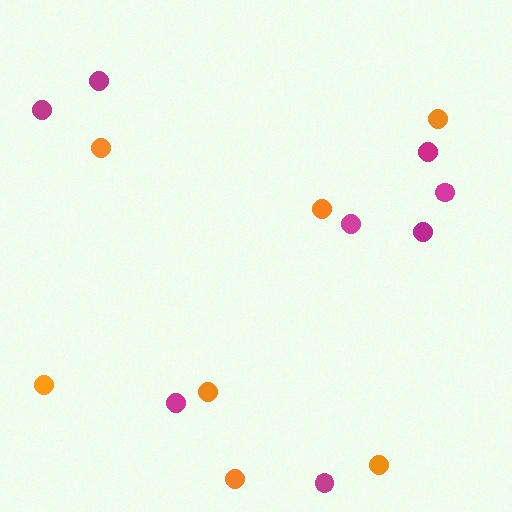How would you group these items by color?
There are 2 groups: one group of orange circles (7) and one group of magenta circles (8).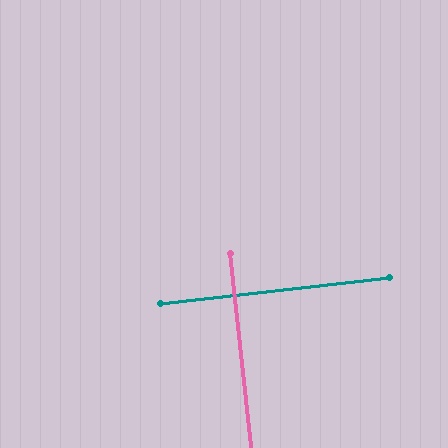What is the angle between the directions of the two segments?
Approximately 90 degrees.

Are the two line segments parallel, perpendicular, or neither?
Perpendicular — they meet at approximately 90°.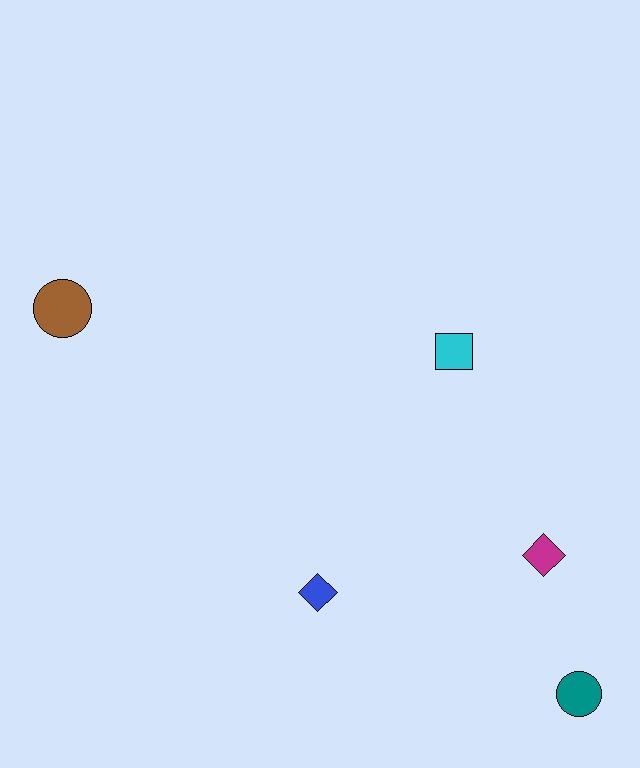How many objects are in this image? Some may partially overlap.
There are 5 objects.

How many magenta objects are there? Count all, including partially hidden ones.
There is 1 magenta object.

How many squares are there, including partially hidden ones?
There is 1 square.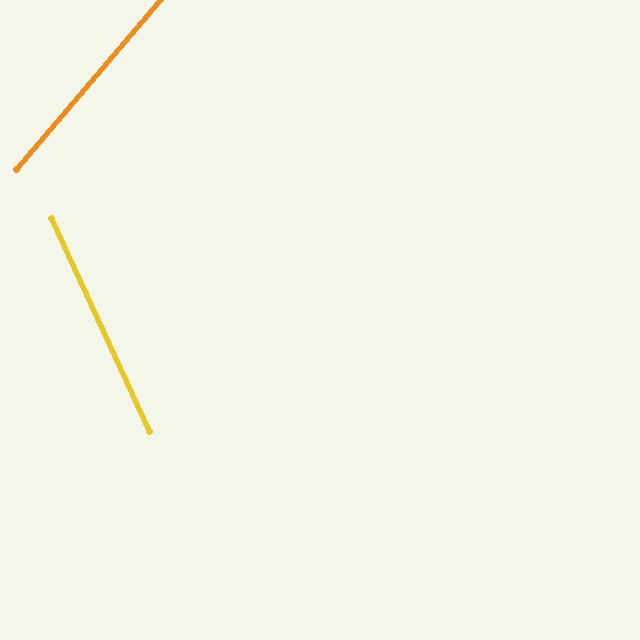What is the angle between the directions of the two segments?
Approximately 65 degrees.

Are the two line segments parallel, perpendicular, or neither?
Neither parallel nor perpendicular — they differ by about 65°.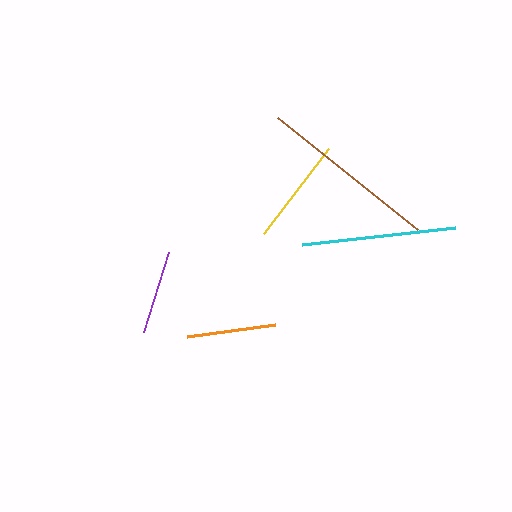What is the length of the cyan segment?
The cyan segment is approximately 154 pixels long.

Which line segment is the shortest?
The purple line is the shortest at approximately 84 pixels.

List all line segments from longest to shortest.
From longest to shortest: brown, cyan, yellow, orange, purple.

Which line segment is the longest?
The brown line is the longest at approximately 179 pixels.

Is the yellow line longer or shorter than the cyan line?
The cyan line is longer than the yellow line.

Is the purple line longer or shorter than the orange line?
The orange line is longer than the purple line.